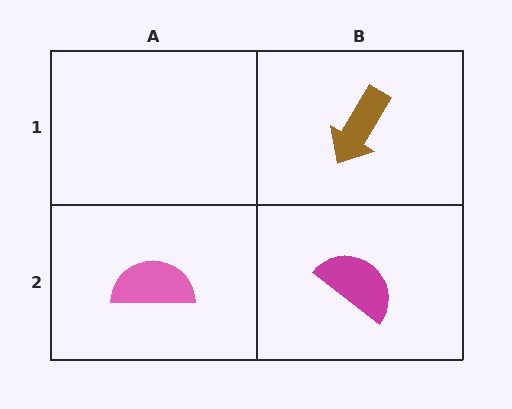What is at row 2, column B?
A magenta semicircle.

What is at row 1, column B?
A brown arrow.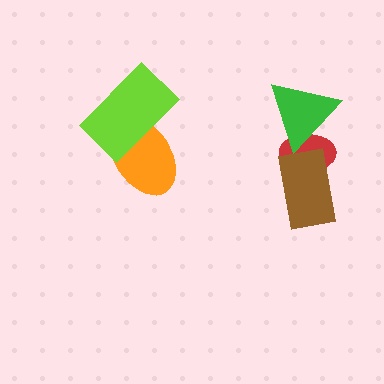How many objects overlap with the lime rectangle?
1 object overlaps with the lime rectangle.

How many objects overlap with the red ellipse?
2 objects overlap with the red ellipse.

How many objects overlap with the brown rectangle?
1 object overlaps with the brown rectangle.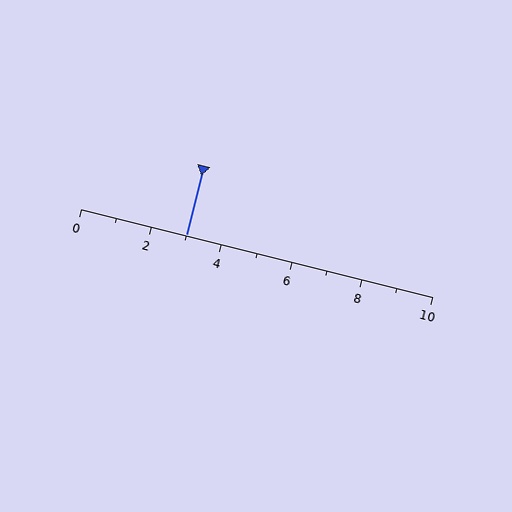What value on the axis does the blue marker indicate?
The marker indicates approximately 3.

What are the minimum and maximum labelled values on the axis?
The axis runs from 0 to 10.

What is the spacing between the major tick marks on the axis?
The major ticks are spaced 2 apart.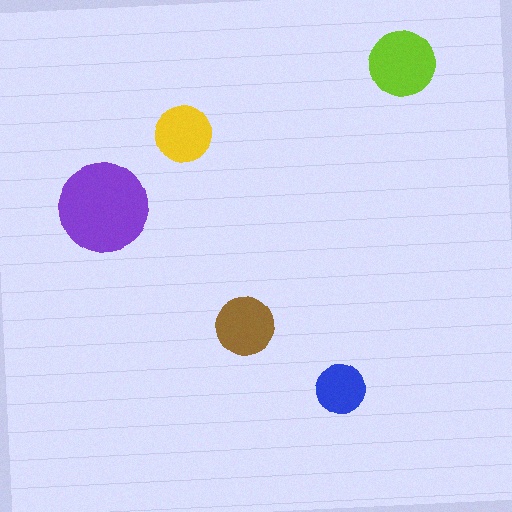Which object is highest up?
The lime circle is topmost.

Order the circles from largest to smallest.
the purple one, the lime one, the brown one, the yellow one, the blue one.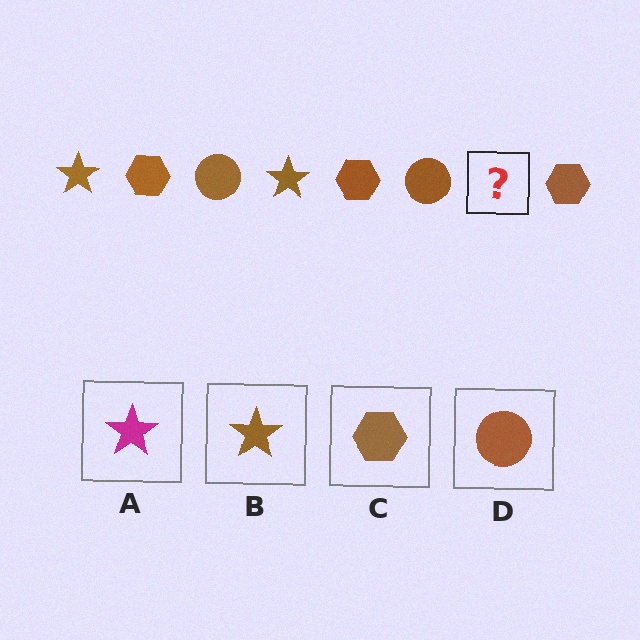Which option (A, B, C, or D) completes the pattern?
B.